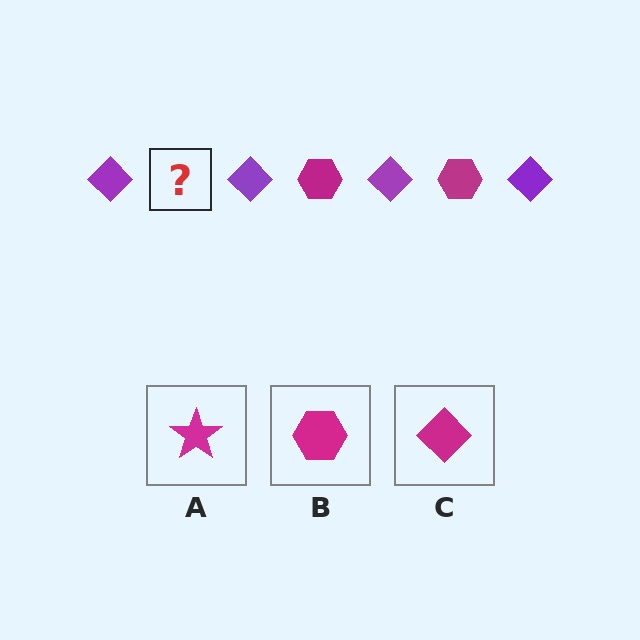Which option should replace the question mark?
Option B.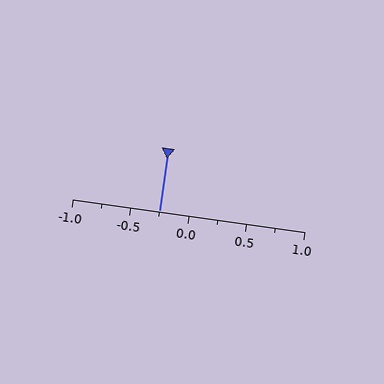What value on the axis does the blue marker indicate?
The marker indicates approximately -0.25.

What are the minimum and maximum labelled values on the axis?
The axis runs from -1.0 to 1.0.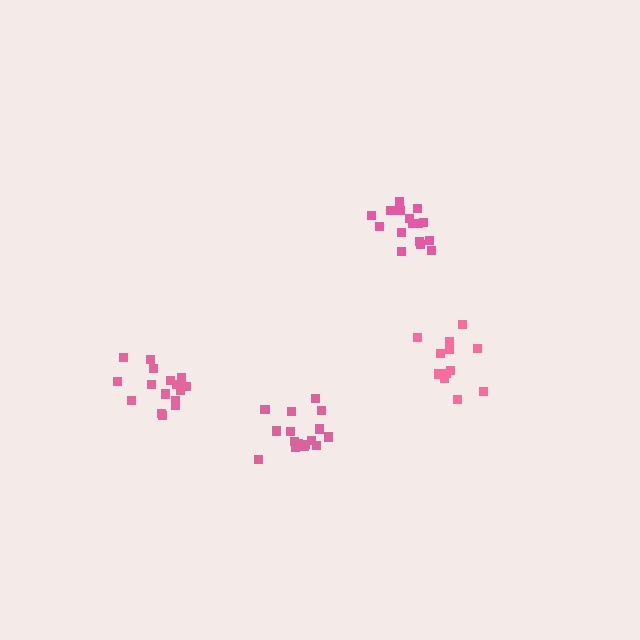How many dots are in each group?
Group 1: 12 dots, Group 2: 17 dots, Group 3: 16 dots, Group 4: 16 dots (61 total).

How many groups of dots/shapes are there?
There are 4 groups.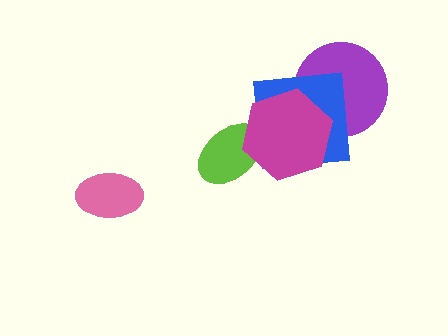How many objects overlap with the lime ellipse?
1 object overlaps with the lime ellipse.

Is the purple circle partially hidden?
Yes, it is partially covered by another shape.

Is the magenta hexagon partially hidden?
No, no other shape covers it.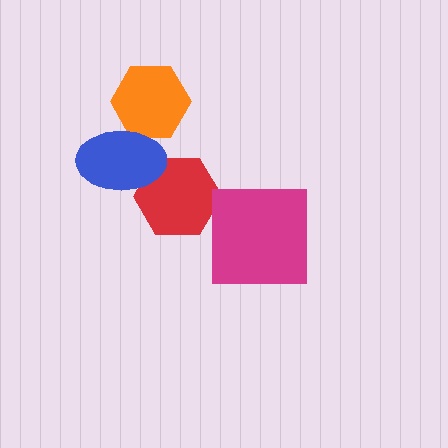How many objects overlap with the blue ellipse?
2 objects overlap with the blue ellipse.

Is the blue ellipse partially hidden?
No, no other shape covers it.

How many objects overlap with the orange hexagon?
1 object overlaps with the orange hexagon.